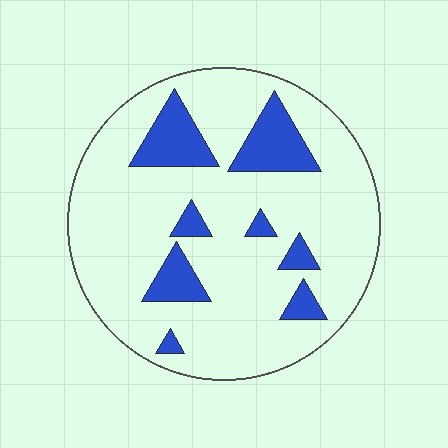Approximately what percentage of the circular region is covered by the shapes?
Approximately 15%.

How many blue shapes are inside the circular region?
8.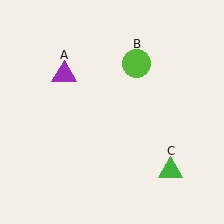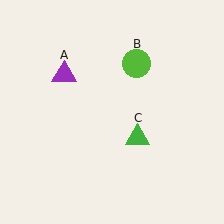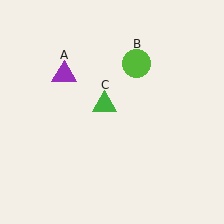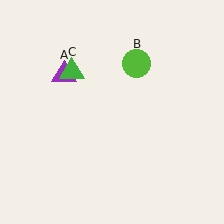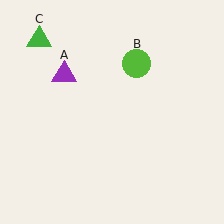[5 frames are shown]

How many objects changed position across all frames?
1 object changed position: green triangle (object C).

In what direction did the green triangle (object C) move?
The green triangle (object C) moved up and to the left.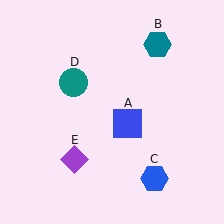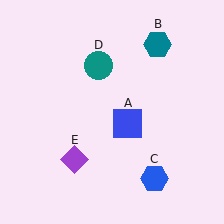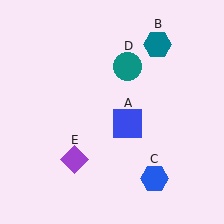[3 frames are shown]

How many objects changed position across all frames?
1 object changed position: teal circle (object D).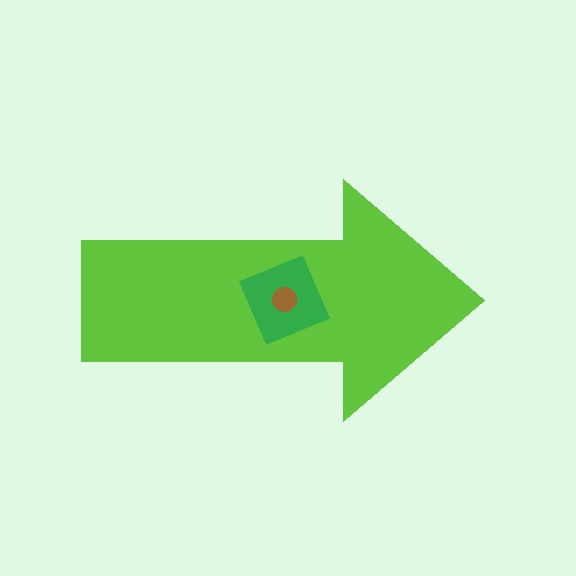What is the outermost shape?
The lime arrow.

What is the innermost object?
The brown circle.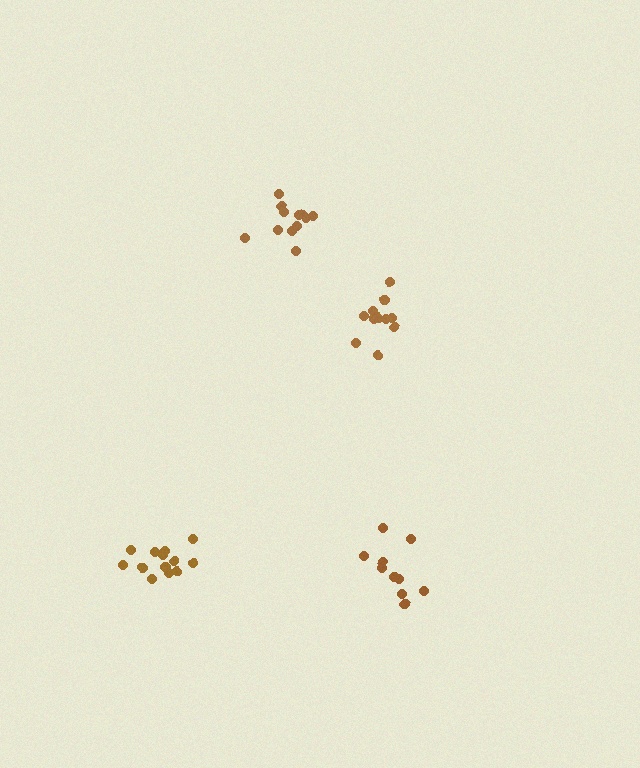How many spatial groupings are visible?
There are 4 spatial groupings.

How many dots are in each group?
Group 1: 13 dots, Group 2: 11 dots, Group 3: 11 dots, Group 4: 12 dots (47 total).